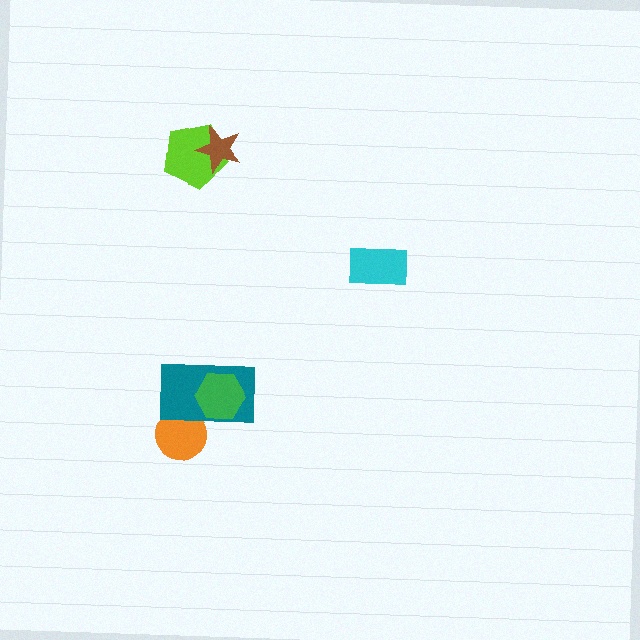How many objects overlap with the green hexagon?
1 object overlaps with the green hexagon.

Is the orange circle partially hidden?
Yes, it is partially covered by another shape.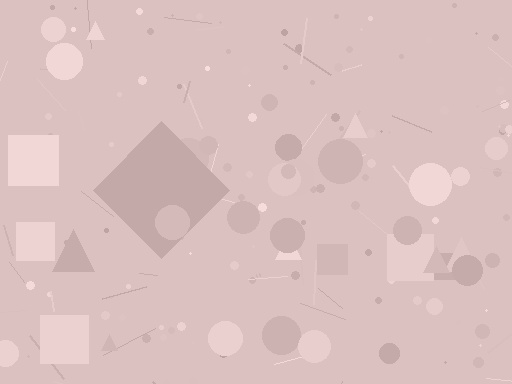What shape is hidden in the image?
A diamond is hidden in the image.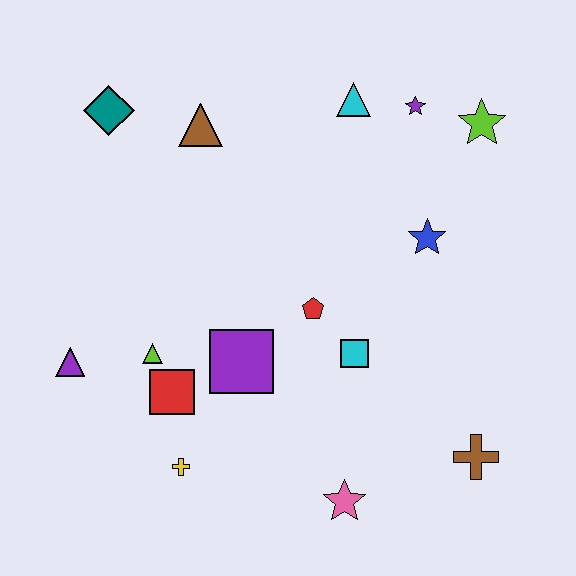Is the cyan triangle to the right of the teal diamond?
Yes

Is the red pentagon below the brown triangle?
Yes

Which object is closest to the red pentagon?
The cyan square is closest to the red pentagon.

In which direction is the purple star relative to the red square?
The purple star is above the red square.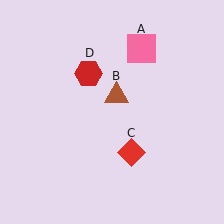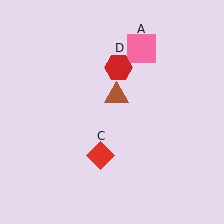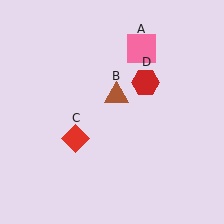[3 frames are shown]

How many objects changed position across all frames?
2 objects changed position: red diamond (object C), red hexagon (object D).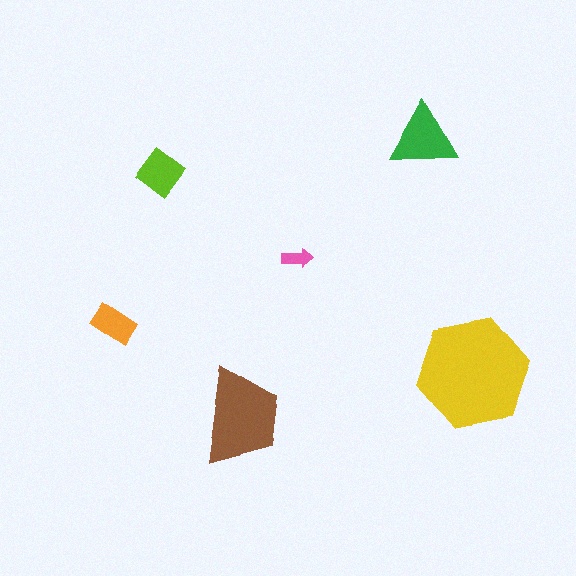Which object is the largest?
The yellow hexagon.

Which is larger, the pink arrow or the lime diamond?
The lime diamond.